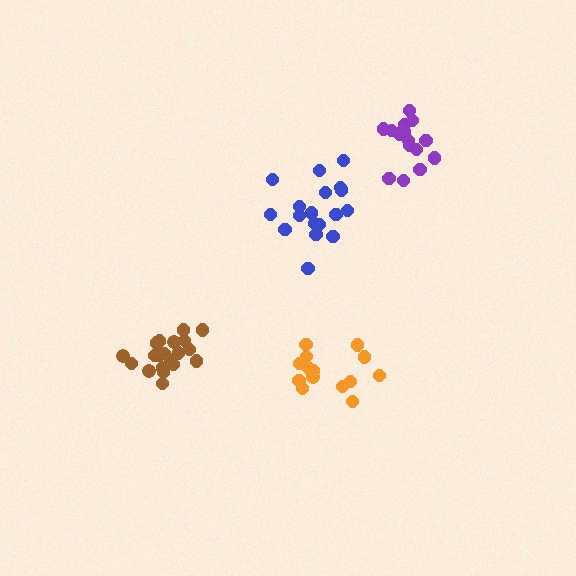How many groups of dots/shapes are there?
There are 4 groups.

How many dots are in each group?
Group 1: 20 dots, Group 2: 14 dots, Group 3: 18 dots, Group 4: 15 dots (67 total).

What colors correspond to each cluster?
The clusters are colored: brown, orange, blue, purple.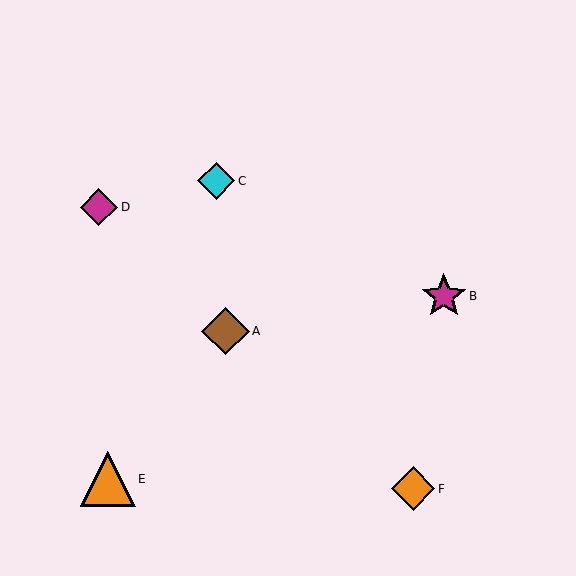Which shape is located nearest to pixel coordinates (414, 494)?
The orange diamond (labeled F) at (413, 489) is nearest to that location.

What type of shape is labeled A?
Shape A is a brown diamond.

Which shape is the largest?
The orange triangle (labeled E) is the largest.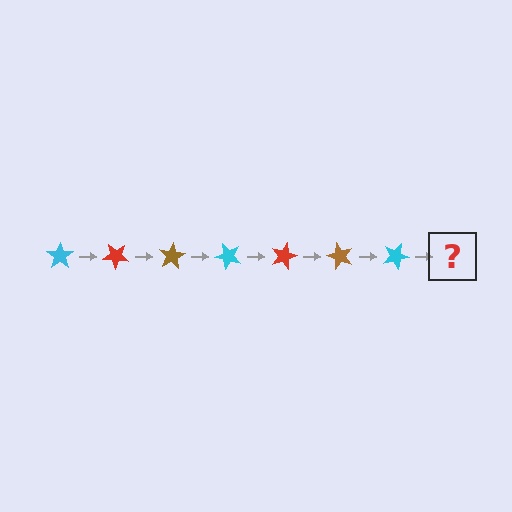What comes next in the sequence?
The next element should be a red star, rotated 280 degrees from the start.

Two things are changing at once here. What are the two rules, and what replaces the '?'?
The two rules are that it rotates 40 degrees each step and the color cycles through cyan, red, and brown. The '?' should be a red star, rotated 280 degrees from the start.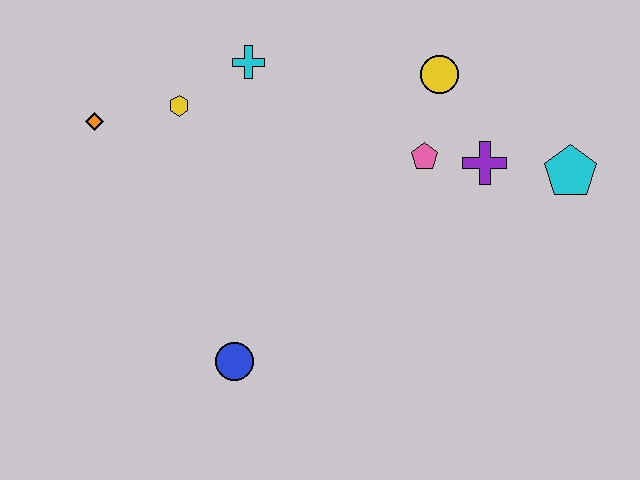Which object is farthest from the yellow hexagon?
The cyan pentagon is farthest from the yellow hexagon.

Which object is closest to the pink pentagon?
The purple cross is closest to the pink pentagon.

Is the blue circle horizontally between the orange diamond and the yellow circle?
Yes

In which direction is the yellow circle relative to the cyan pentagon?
The yellow circle is to the left of the cyan pentagon.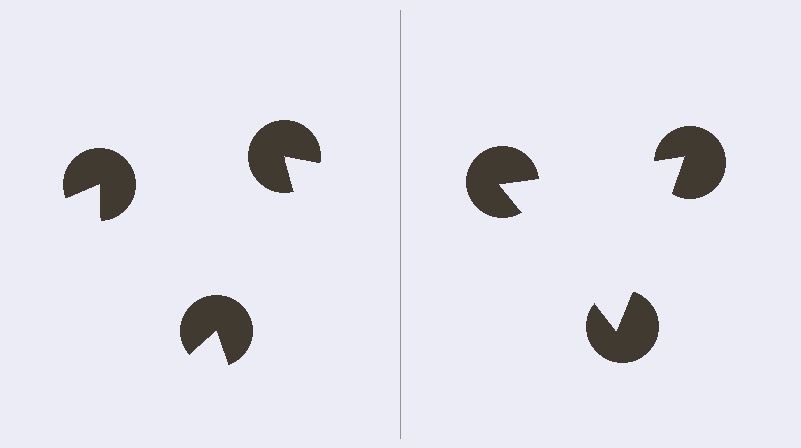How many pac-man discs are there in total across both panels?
6 — 3 on each side.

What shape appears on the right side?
An illusory triangle.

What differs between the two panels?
The pac-man discs are positioned identically on both sides; only the wedge orientations differ. On the right they align to a triangle; on the left they are misaligned.